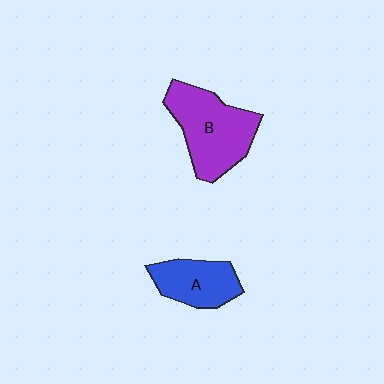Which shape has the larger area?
Shape B (purple).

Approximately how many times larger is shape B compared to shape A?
Approximately 1.6 times.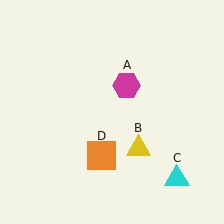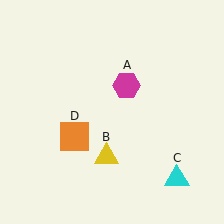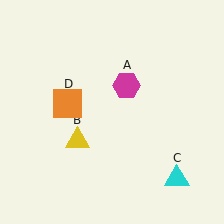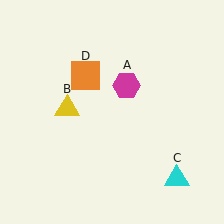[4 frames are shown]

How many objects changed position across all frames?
2 objects changed position: yellow triangle (object B), orange square (object D).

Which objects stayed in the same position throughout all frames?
Magenta hexagon (object A) and cyan triangle (object C) remained stationary.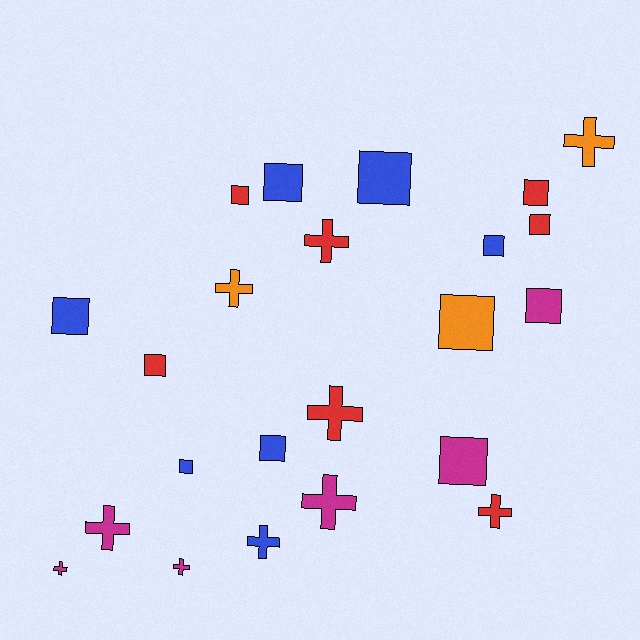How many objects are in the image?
There are 23 objects.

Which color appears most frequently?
Red, with 7 objects.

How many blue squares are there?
There are 6 blue squares.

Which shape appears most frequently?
Square, with 13 objects.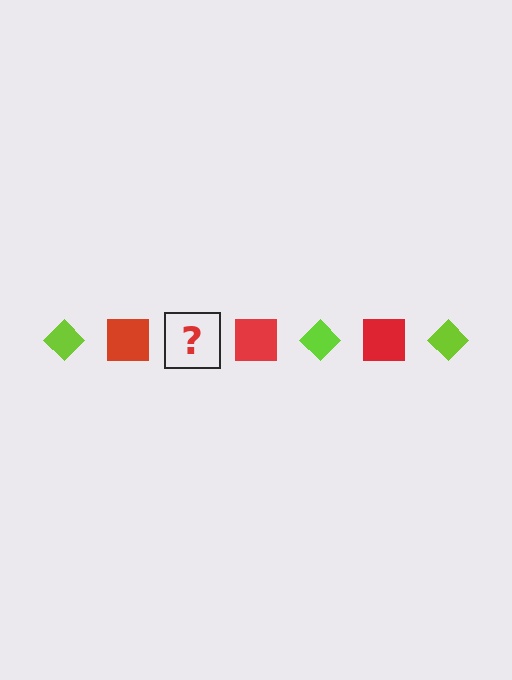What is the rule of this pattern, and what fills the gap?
The rule is that the pattern alternates between lime diamond and red square. The gap should be filled with a lime diamond.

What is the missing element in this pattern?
The missing element is a lime diamond.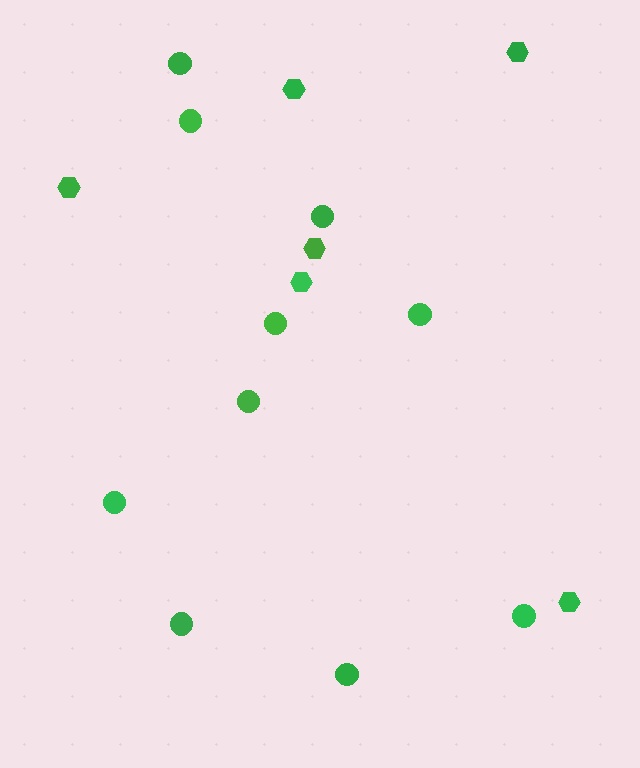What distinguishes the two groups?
There are 2 groups: one group of circles (10) and one group of hexagons (6).